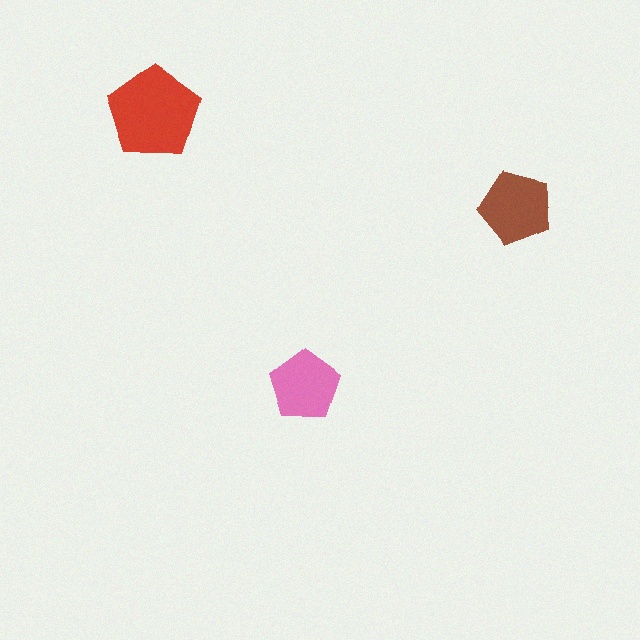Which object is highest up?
The red pentagon is topmost.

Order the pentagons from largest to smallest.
the red one, the brown one, the pink one.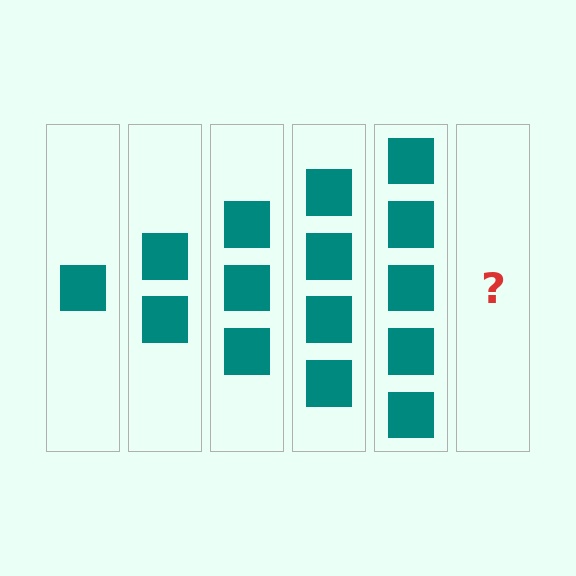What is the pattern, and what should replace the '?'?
The pattern is that each step adds one more square. The '?' should be 6 squares.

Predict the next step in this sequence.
The next step is 6 squares.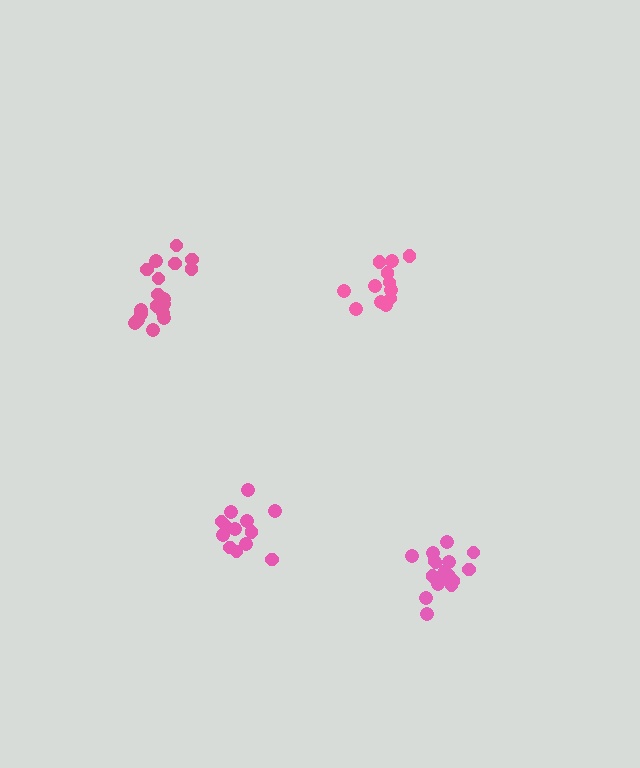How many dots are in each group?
Group 1: 12 dots, Group 2: 18 dots, Group 3: 13 dots, Group 4: 18 dots (61 total).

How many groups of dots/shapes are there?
There are 4 groups.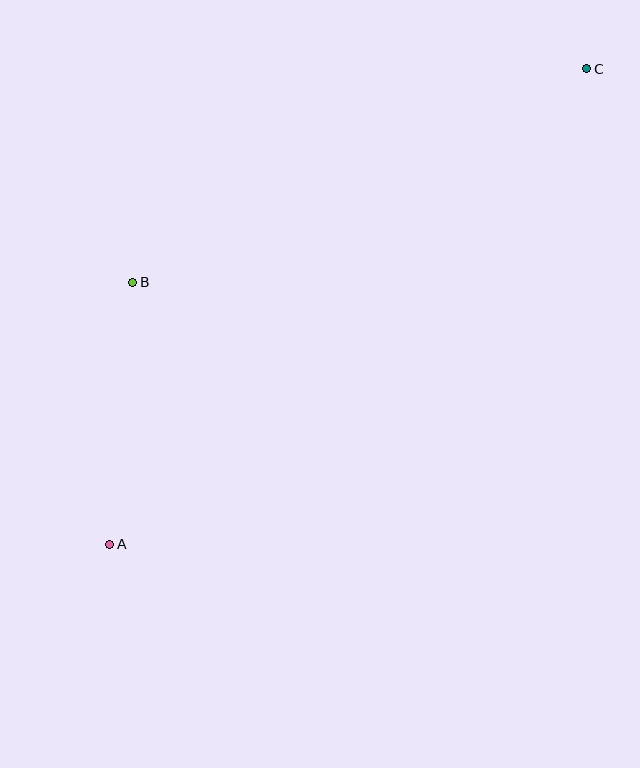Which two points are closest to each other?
Points A and B are closest to each other.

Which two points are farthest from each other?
Points A and C are farthest from each other.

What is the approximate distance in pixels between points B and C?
The distance between B and C is approximately 502 pixels.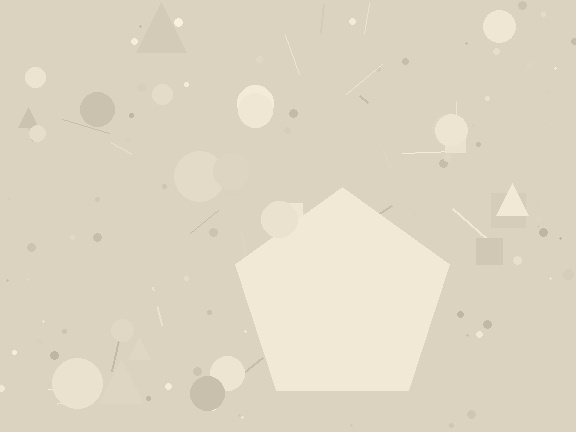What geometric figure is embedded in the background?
A pentagon is embedded in the background.